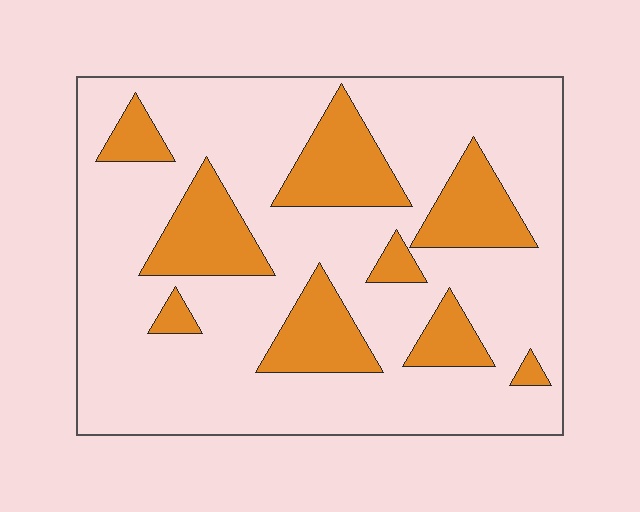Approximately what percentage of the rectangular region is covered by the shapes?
Approximately 25%.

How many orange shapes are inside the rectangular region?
9.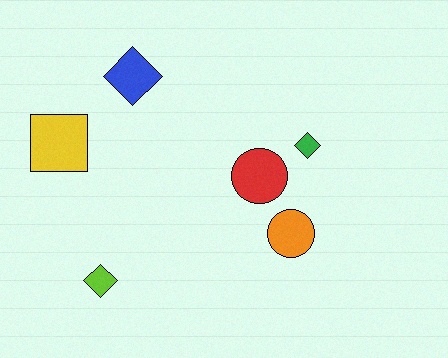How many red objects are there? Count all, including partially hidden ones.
There is 1 red object.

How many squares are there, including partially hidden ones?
There is 1 square.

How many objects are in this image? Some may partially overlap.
There are 6 objects.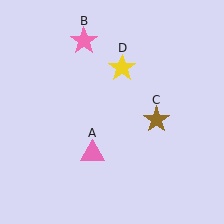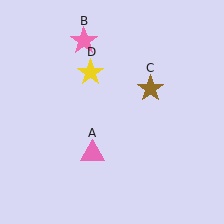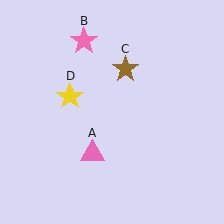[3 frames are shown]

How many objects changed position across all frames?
2 objects changed position: brown star (object C), yellow star (object D).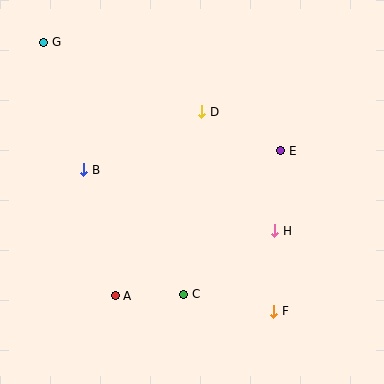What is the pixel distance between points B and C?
The distance between B and C is 160 pixels.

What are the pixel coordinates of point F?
Point F is at (274, 311).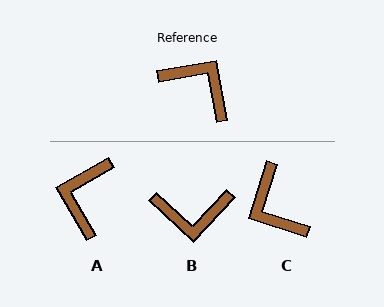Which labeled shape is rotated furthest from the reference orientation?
C, about 152 degrees away.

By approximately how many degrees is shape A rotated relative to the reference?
Approximately 110 degrees counter-clockwise.